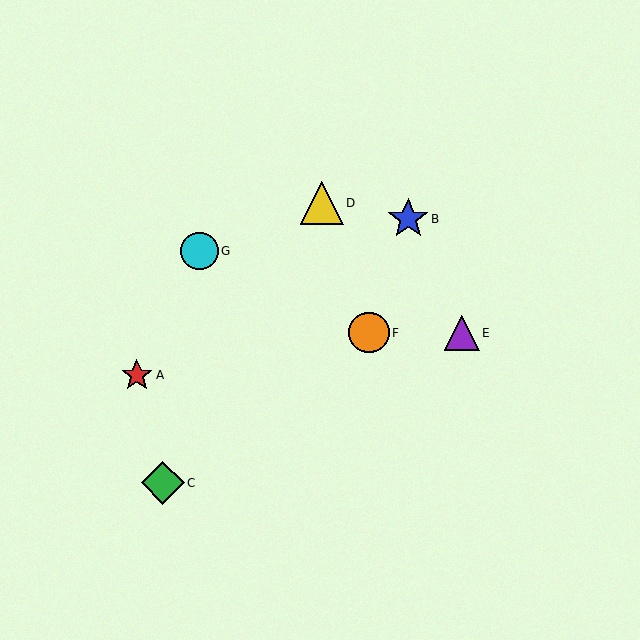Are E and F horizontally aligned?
Yes, both are at y≈333.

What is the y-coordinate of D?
Object D is at y≈203.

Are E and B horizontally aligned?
No, E is at y≈333 and B is at y≈219.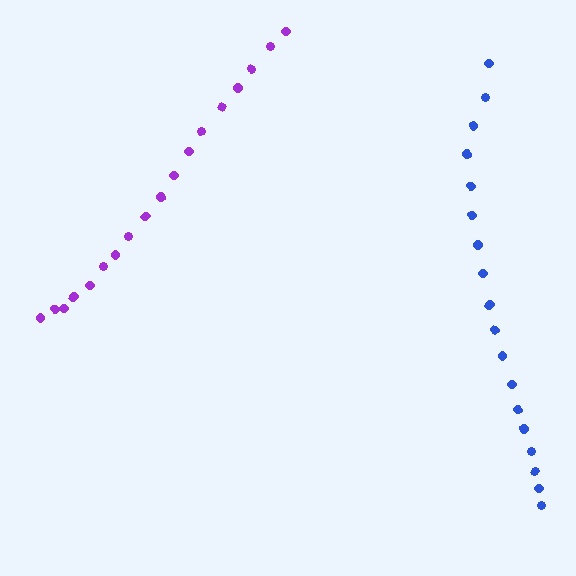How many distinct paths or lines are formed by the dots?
There are 2 distinct paths.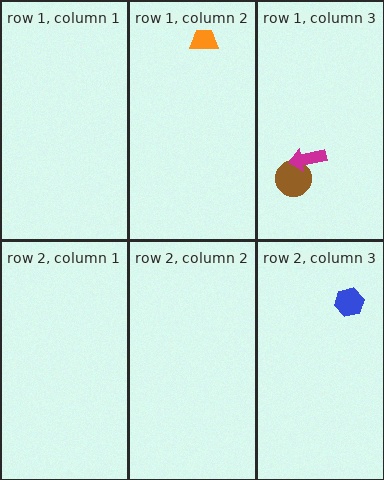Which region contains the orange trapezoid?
The row 1, column 2 region.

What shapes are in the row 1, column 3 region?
The brown circle, the magenta arrow.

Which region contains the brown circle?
The row 1, column 3 region.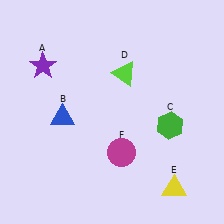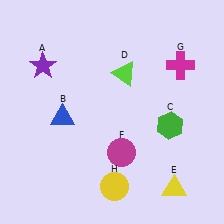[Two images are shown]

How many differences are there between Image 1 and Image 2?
There are 2 differences between the two images.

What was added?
A magenta cross (G), a yellow circle (H) were added in Image 2.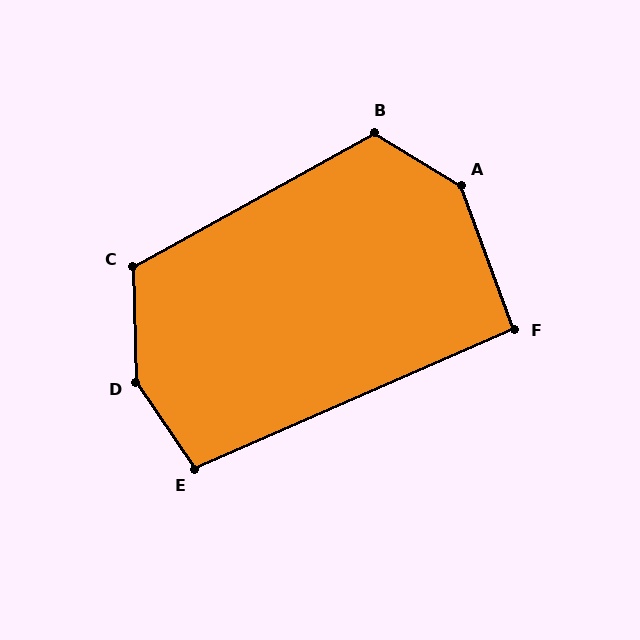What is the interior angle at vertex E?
Approximately 101 degrees (obtuse).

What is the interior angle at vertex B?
Approximately 120 degrees (obtuse).